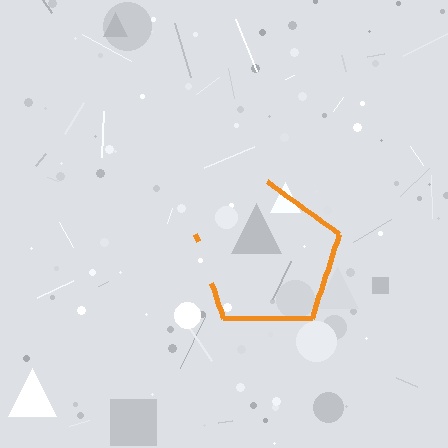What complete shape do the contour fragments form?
The contour fragments form a pentagon.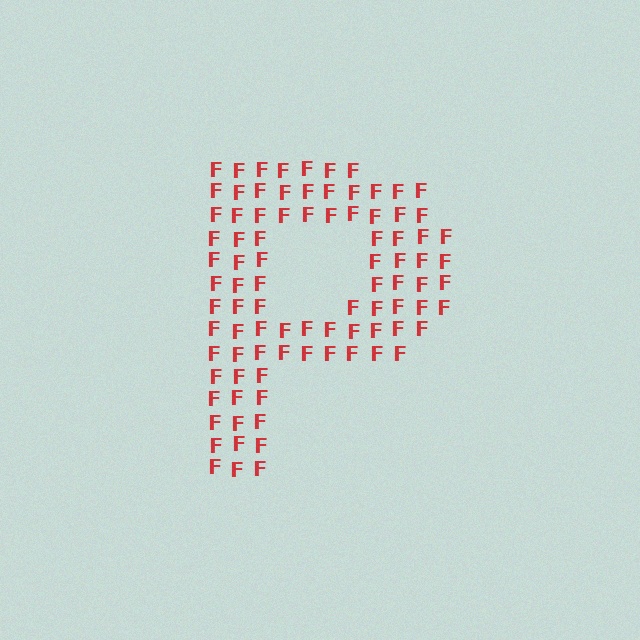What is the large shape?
The large shape is the letter P.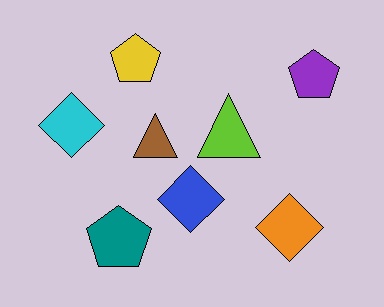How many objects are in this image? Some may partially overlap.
There are 8 objects.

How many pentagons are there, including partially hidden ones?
There are 3 pentagons.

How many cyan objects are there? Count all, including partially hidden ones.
There is 1 cyan object.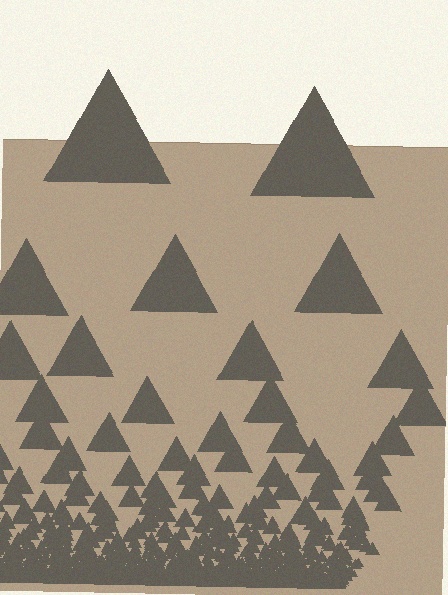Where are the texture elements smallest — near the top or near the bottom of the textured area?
Near the bottom.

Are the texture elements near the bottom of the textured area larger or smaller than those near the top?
Smaller. The gradient is inverted — elements near the bottom are smaller and denser.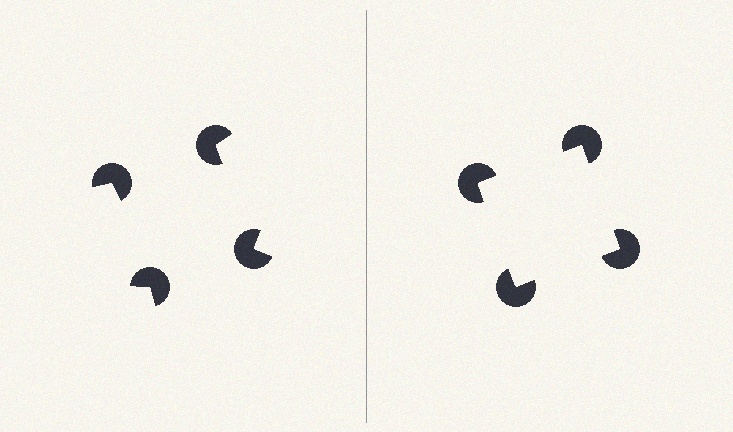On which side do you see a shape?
An illusory square appears on the right side. On the left side the wedge cuts are rotated, so no coherent shape forms.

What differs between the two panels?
The pac-man discs are positioned identically on both sides; only the wedge orientations differ. On the right they align to a square; on the left they are misaligned.